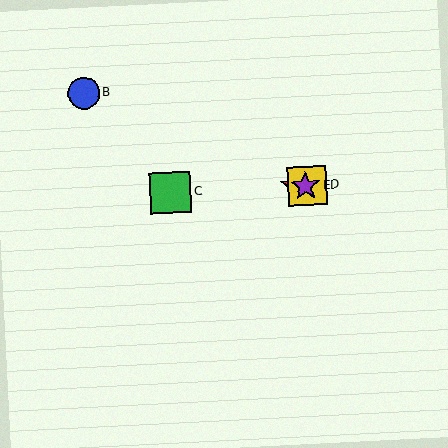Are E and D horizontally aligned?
Yes, both are at y≈186.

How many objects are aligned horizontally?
4 objects (A, C, D, E) are aligned horizontally.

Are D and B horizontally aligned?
No, D is at y≈186 and B is at y≈93.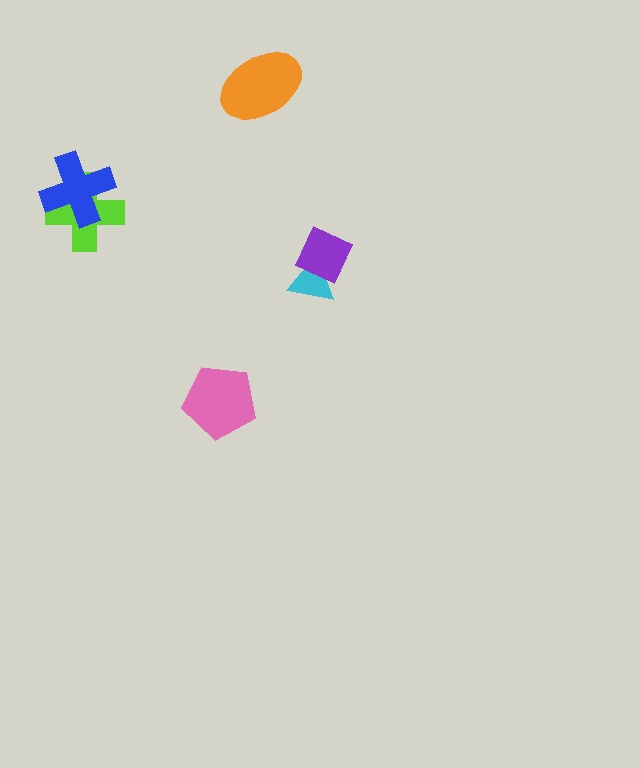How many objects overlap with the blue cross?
1 object overlaps with the blue cross.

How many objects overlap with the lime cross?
1 object overlaps with the lime cross.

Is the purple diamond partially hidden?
No, no other shape covers it.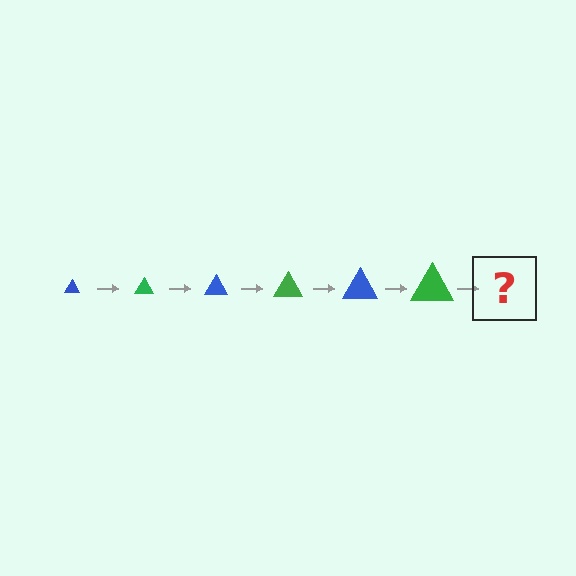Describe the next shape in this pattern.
It should be a blue triangle, larger than the previous one.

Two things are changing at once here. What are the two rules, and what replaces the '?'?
The two rules are that the triangle grows larger each step and the color cycles through blue and green. The '?' should be a blue triangle, larger than the previous one.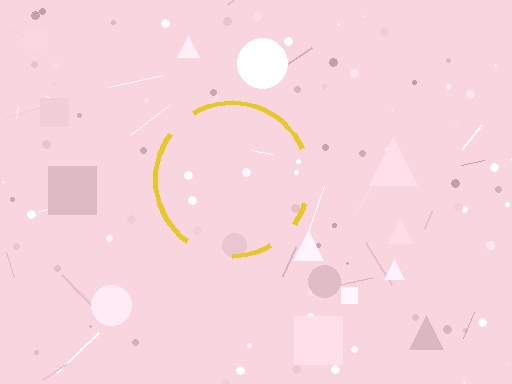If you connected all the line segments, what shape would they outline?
They would outline a circle.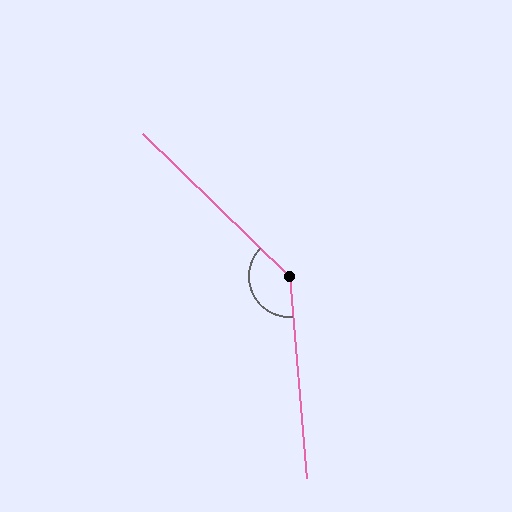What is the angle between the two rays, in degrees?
Approximately 139 degrees.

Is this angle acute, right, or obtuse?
It is obtuse.